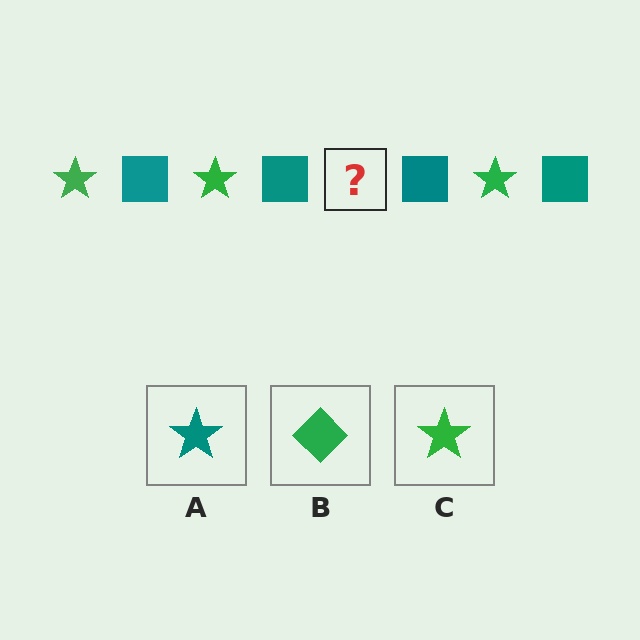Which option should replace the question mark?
Option C.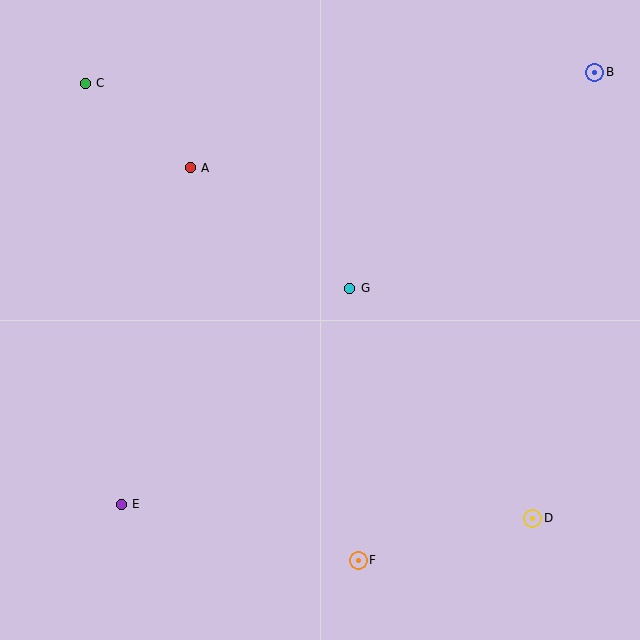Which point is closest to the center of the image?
Point G at (350, 288) is closest to the center.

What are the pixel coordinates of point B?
Point B is at (595, 72).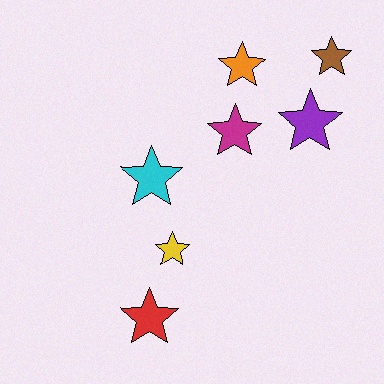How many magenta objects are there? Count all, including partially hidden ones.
There is 1 magenta object.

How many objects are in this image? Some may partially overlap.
There are 7 objects.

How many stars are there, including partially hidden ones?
There are 7 stars.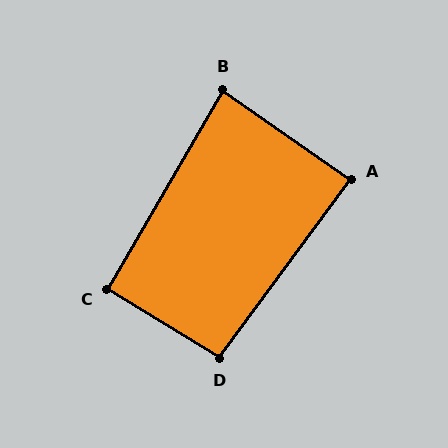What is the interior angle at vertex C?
Approximately 91 degrees (approximately right).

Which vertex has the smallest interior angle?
B, at approximately 85 degrees.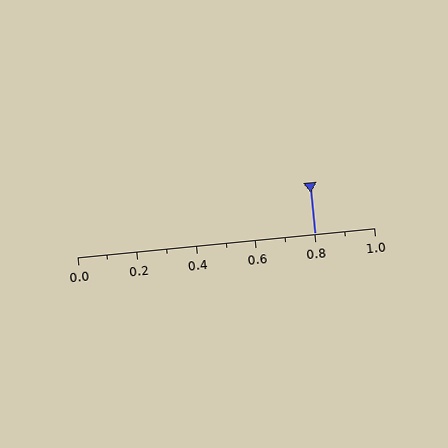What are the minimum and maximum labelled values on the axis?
The axis runs from 0.0 to 1.0.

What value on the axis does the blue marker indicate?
The marker indicates approximately 0.8.